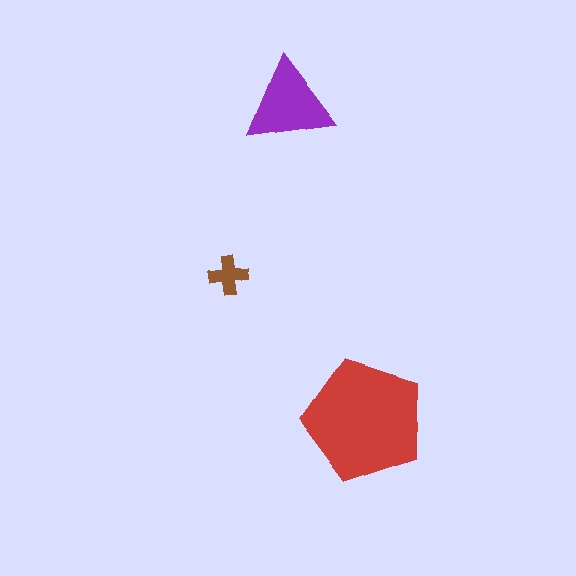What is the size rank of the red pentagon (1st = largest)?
1st.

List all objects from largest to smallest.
The red pentagon, the purple triangle, the brown cross.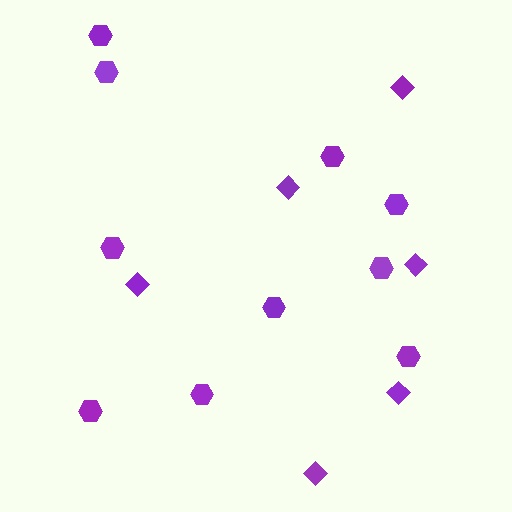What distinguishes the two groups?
There are 2 groups: one group of diamonds (6) and one group of hexagons (10).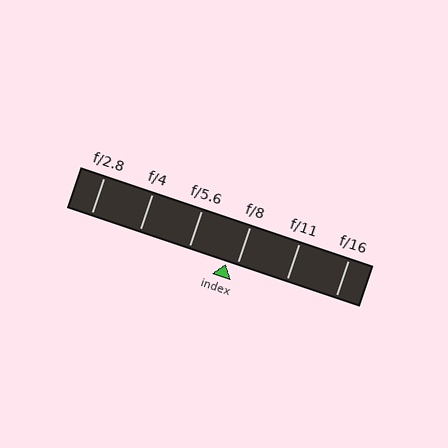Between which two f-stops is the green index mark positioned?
The index mark is between f/5.6 and f/8.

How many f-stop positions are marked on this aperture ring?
There are 6 f-stop positions marked.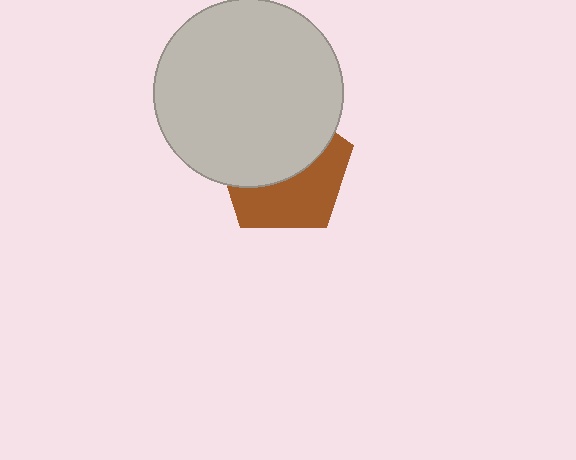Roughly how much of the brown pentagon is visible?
About half of it is visible (roughly 46%).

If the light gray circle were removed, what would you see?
You would see the complete brown pentagon.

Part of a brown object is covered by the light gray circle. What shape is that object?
It is a pentagon.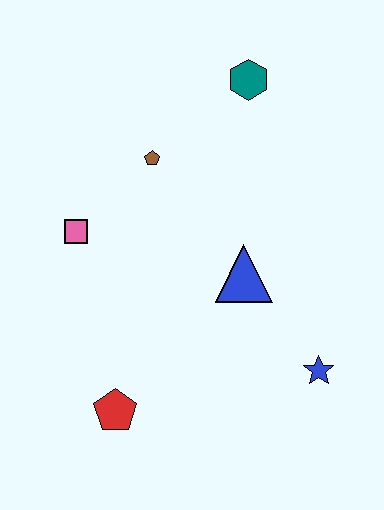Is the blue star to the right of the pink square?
Yes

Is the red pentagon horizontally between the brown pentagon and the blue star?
No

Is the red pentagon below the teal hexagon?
Yes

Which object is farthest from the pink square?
The blue star is farthest from the pink square.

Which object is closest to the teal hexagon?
The brown pentagon is closest to the teal hexagon.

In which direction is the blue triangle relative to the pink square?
The blue triangle is to the right of the pink square.